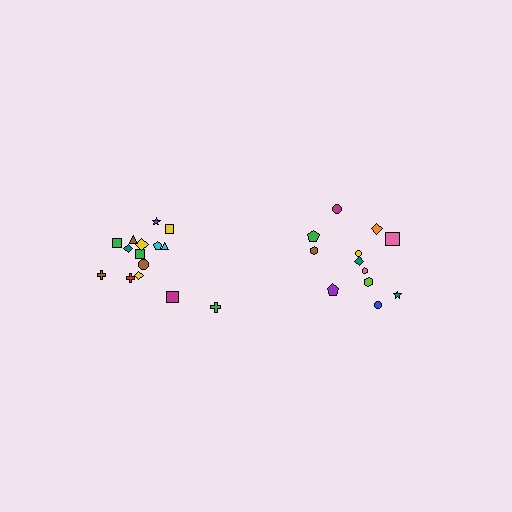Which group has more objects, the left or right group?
The left group.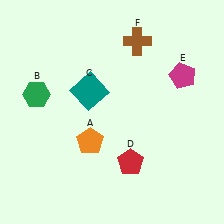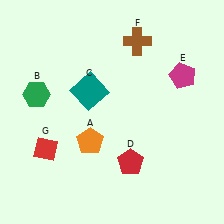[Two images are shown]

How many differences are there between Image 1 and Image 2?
There is 1 difference between the two images.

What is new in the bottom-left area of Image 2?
A red diamond (G) was added in the bottom-left area of Image 2.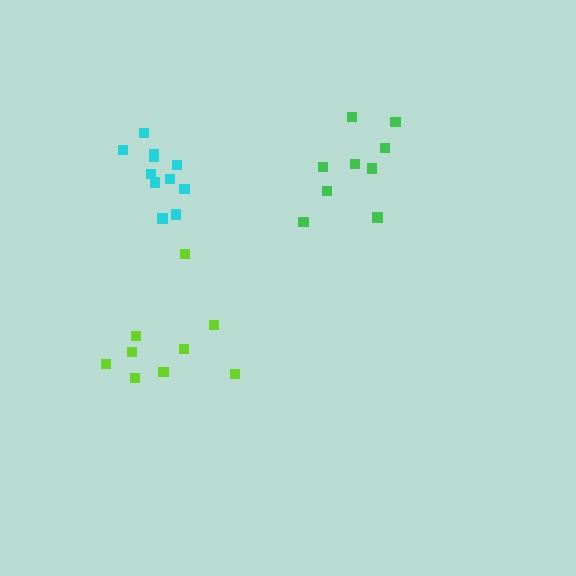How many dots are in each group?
Group 1: 9 dots, Group 2: 9 dots, Group 3: 11 dots (29 total).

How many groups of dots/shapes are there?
There are 3 groups.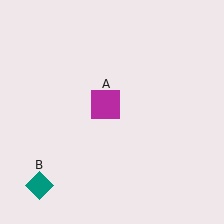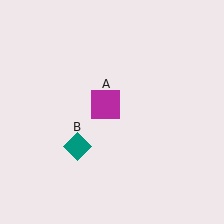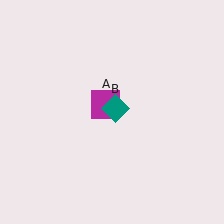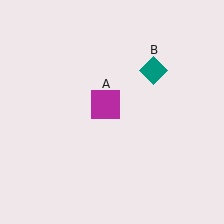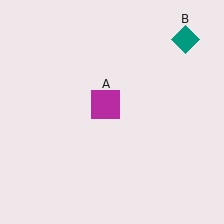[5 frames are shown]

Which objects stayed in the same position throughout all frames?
Magenta square (object A) remained stationary.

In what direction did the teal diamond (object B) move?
The teal diamond (object B) moved up and to the right.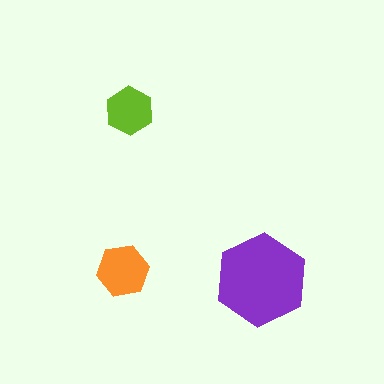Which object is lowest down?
The purple hexagon is bottommost.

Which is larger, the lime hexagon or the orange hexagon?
The orange one.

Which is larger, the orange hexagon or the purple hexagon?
The purple one.